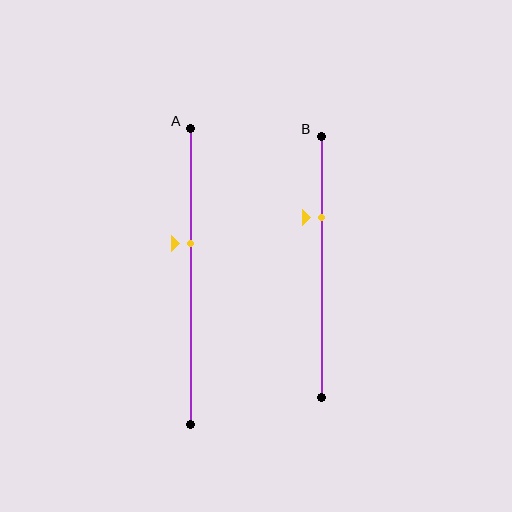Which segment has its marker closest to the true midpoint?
Segment A has its marker closest to the true midpoint.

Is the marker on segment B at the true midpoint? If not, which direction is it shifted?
No, the marker on segment B is shifted upward by about 19% of the segment length.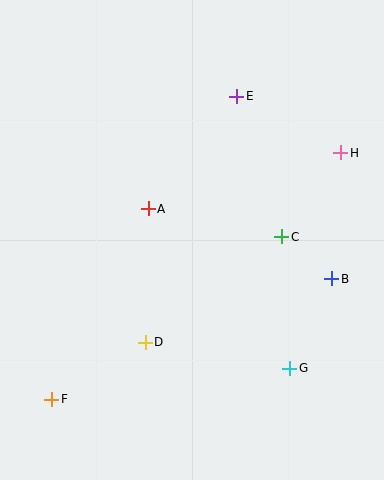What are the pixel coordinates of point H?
Point H is at (341, 153).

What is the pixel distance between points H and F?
The distance between H and F is 380 pixels.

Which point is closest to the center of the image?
Point A at (148, 209) is closest to the center.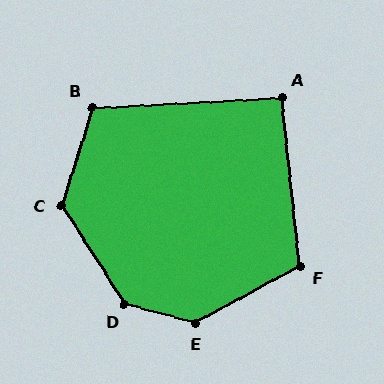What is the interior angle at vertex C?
Approximately 131 degrees (obtuse).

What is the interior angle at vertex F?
Approximately 113 degrees (obtuse).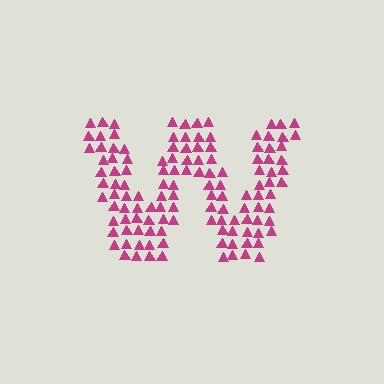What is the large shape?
The large shape is the letter W.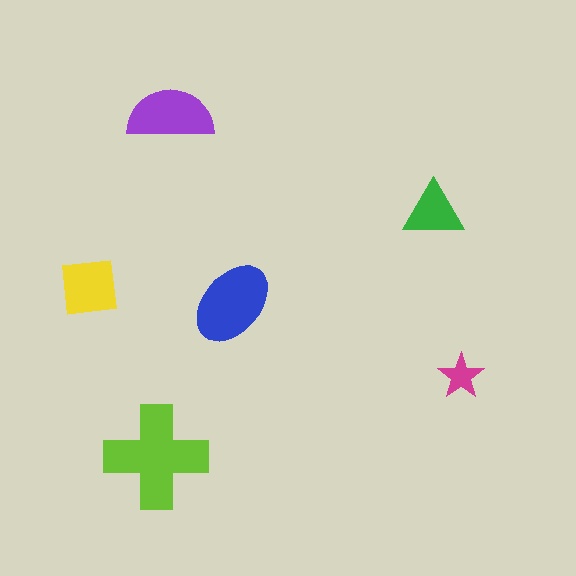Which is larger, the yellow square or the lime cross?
The lime cross.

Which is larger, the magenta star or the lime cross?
The lime cross.